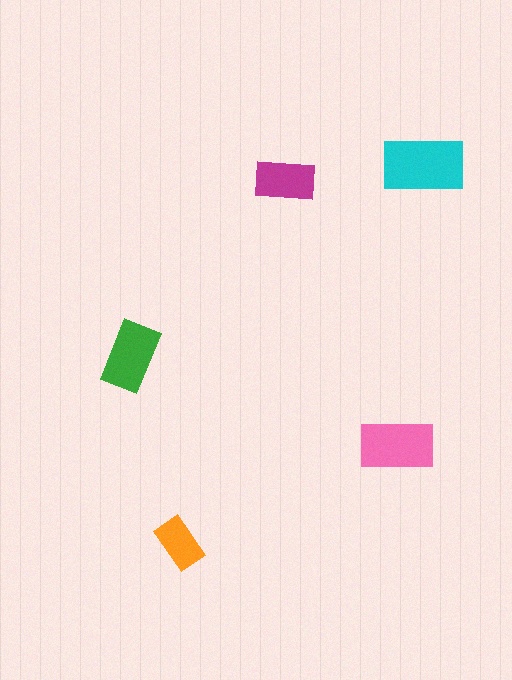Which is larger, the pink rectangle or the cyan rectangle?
The cyan one.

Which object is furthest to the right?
The cyan rectangle is rightmost.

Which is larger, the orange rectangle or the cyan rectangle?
The cyan one.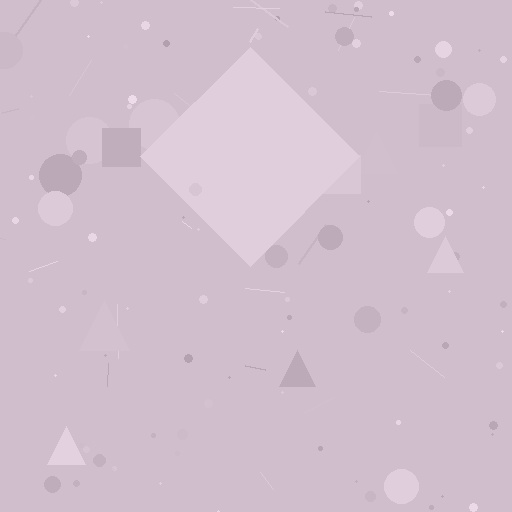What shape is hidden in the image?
A diamond is hidden in the image.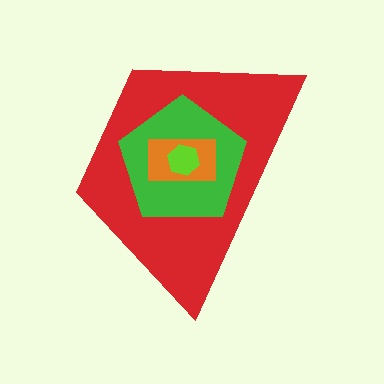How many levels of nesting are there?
4.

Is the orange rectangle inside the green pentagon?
Yes.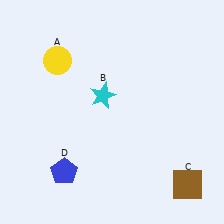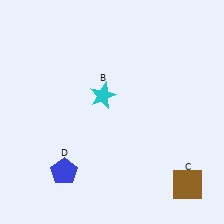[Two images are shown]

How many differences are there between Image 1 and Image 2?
There is 1 difference between the two images.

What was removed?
The yellow circle (A) was removed in Image 2.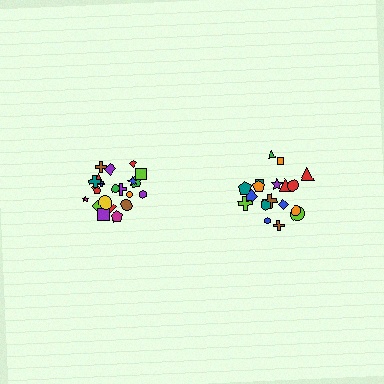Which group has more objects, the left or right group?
The left group.